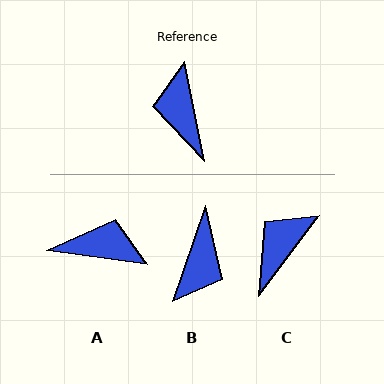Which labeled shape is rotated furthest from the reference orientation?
B, about 149 degrees away.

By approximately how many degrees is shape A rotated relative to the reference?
Approximately 109 degrees clockwise.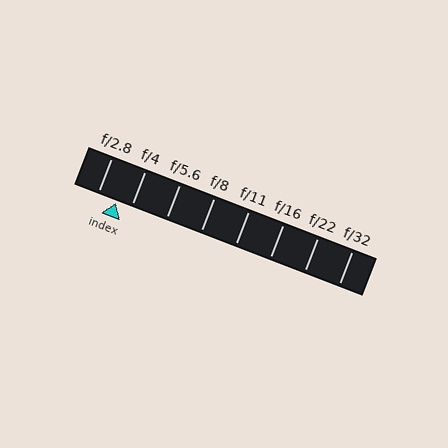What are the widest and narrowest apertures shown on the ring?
The widest aperture shown is f/2.8 and the narrowest is f/32.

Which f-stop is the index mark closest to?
The index mark is closest to f/4.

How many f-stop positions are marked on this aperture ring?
There are 8 f-stop positions marked.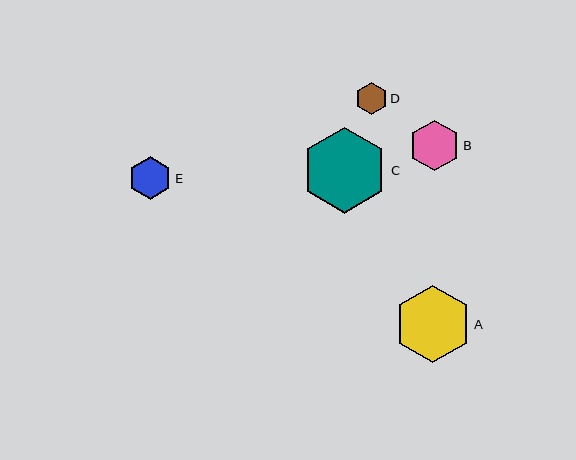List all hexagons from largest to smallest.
From largest to smallest: C, A, B, E, D.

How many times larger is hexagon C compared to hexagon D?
Hexagon C is approximately 2.7 times the size of hexagon D.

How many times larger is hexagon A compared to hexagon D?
Hexagon A is approximately 2.4 times the size of hexagon D.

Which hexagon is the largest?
Hexagon C is the largest with a size of approximately 86 pixels.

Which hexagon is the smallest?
Hexagon D is the smallest with a size of approximately 32 pixels.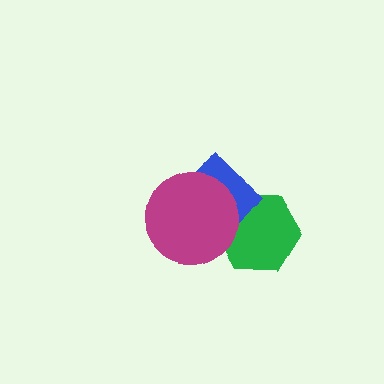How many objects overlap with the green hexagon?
2 objects overlap with the green hexagon.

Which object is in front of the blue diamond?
The magenta circle is in front of the blue diamond.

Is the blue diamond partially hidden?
Yes, it is partially covered by another shape.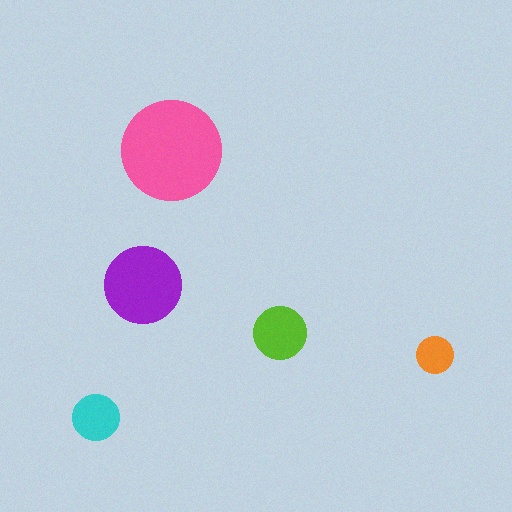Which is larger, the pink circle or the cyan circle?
The pink one.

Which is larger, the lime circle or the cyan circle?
The lime one.